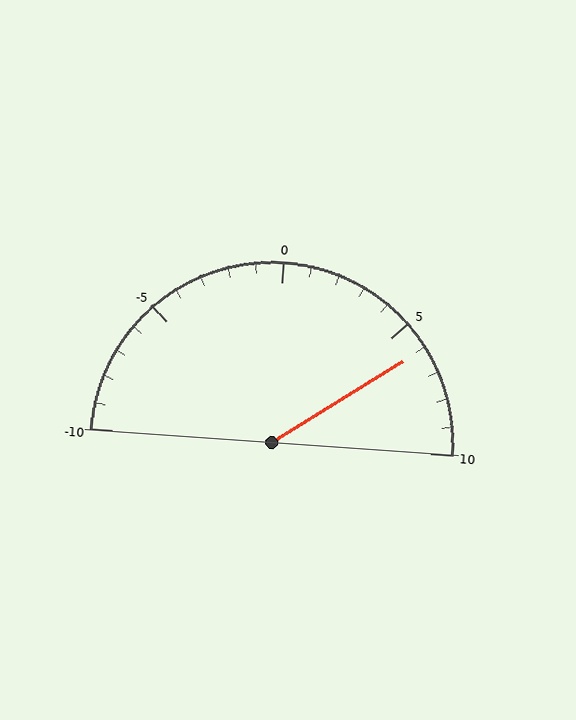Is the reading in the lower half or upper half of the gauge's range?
The reading is in the upper half of the range (-10 to 10).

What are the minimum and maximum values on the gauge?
The gauge ranges from -10 to 10.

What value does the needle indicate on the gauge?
The needle indicates approximately 6.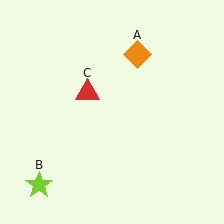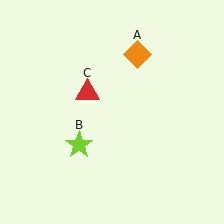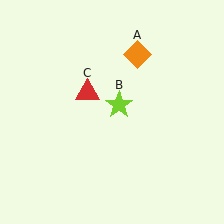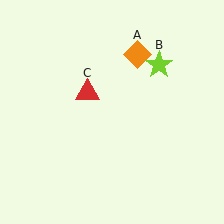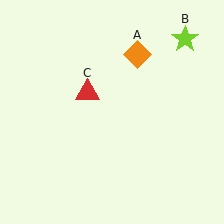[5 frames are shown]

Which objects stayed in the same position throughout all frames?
Orange diamond (object A) and red triangle (object C) remained stationary.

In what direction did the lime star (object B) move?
The lime star (object B) moved up and to the right.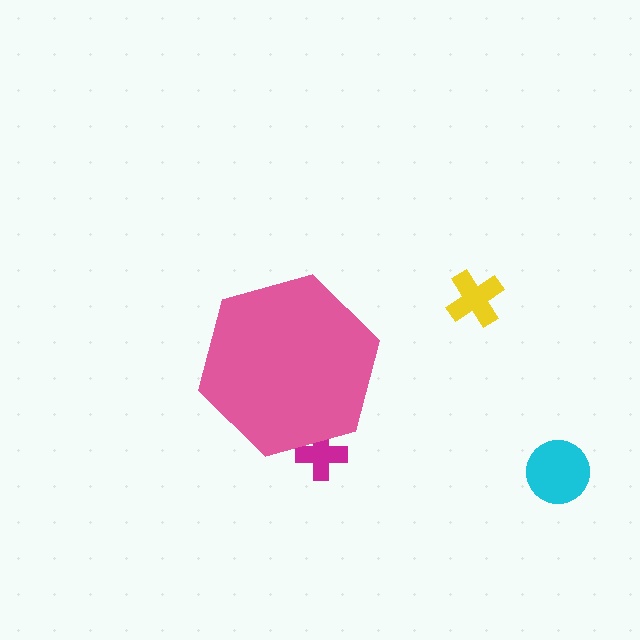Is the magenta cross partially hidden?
Yes, the magenta cross is partially hidden behind the pink hexagon.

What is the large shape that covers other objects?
A pink hexagon.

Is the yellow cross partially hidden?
No, the yellow cross is fully visible.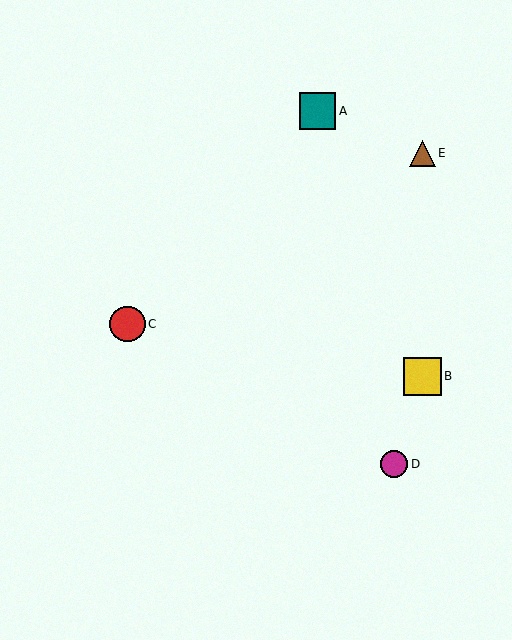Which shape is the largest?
The yellow square (labeled B) is the largest.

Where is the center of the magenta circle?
The center of the magenta circle is at (394, 464).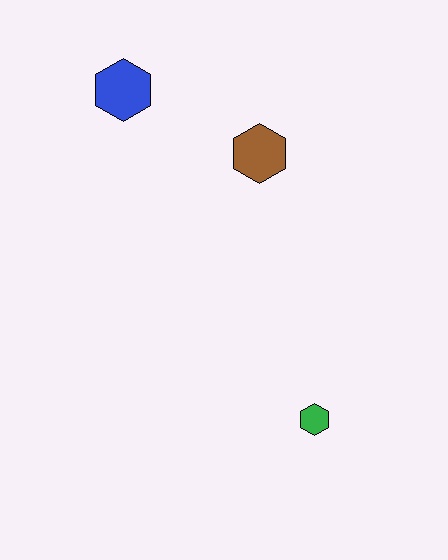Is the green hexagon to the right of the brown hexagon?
Yes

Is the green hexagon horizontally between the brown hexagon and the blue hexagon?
No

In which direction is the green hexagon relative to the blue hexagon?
The green hexagon is below the blue hexagon.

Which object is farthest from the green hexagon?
The blue hexagon is farthest from the green hexagon.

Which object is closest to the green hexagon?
The brown hexagon is closest to the green hexagon.